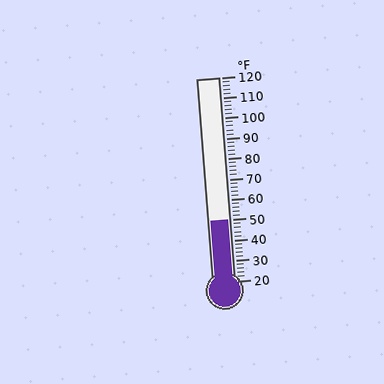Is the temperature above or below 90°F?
The temperature is below 90°F.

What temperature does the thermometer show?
The thermometer shows approximately 50°F.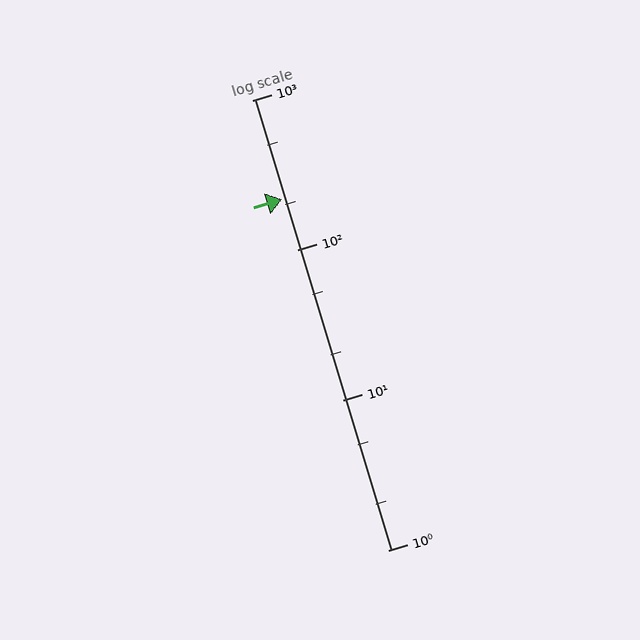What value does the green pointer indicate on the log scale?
The pointer indicates approximately 220.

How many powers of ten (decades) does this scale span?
The scale spans 3 decades, from 1 to 1000.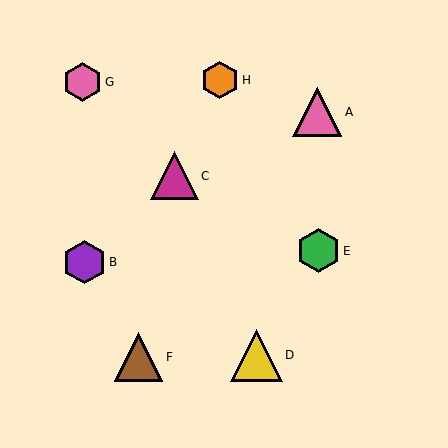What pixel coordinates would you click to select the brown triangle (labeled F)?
Click at (138, 357) to select the brown triangle F.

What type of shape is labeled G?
Shape G is a pink hexagon.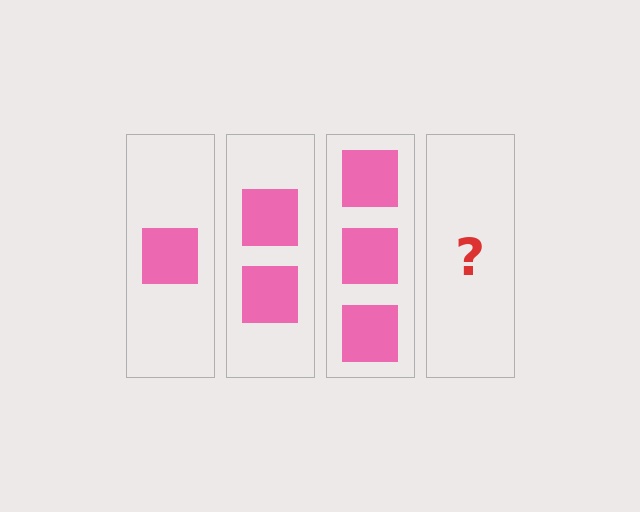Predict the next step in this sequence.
The next step is 4 squares.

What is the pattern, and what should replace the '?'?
The pattern is that each step adds one more square. The '?' should be 4 squares.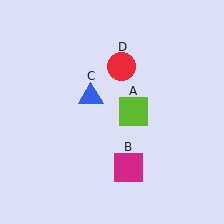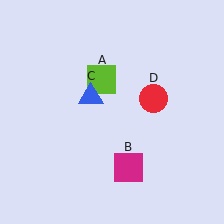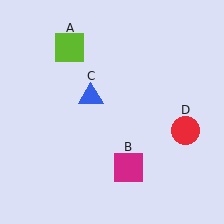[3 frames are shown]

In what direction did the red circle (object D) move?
The red circle (object D) moved down and to the right.